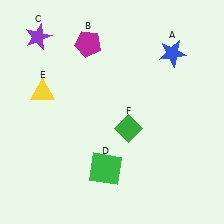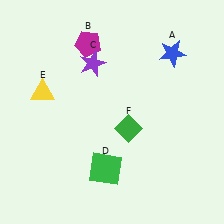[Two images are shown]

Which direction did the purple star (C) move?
The purple star (C) moved right.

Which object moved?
The purple star (C) moved right.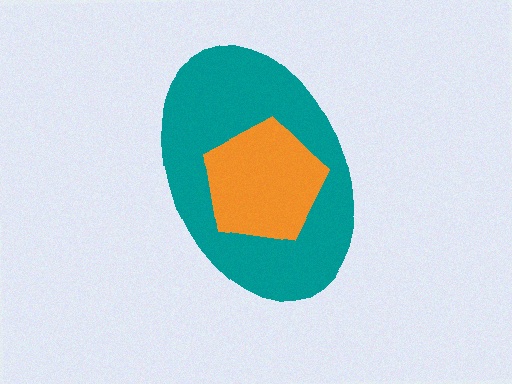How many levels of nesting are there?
2.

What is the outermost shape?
The teal ellipse.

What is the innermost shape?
The orange pentagon.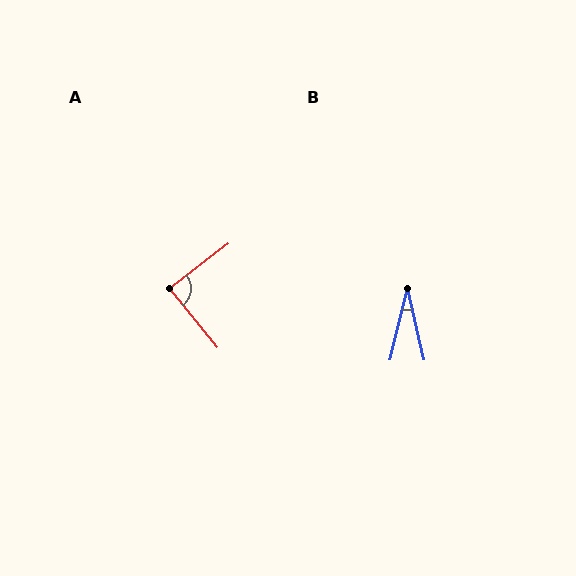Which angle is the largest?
A, at approximately 89 degrees.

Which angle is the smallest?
B, at approximately 26 degrees.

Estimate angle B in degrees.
Approximately 26 degrees.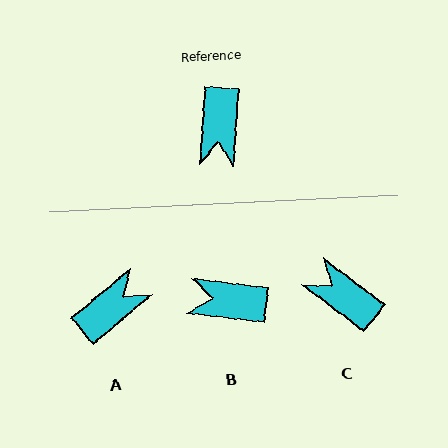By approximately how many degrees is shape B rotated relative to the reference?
Approximately 93 degrees clockwise.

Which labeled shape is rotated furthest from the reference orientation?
A, about 134 degrees away.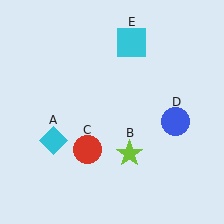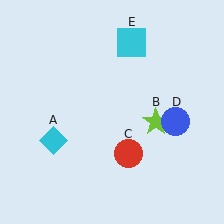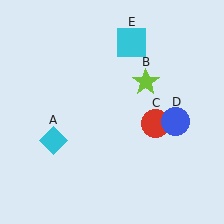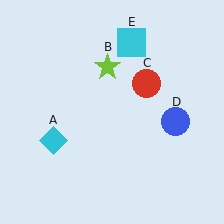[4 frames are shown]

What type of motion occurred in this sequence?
The lime star (object B), red circle (object C) rotated counterclockwise around the center of the scene.